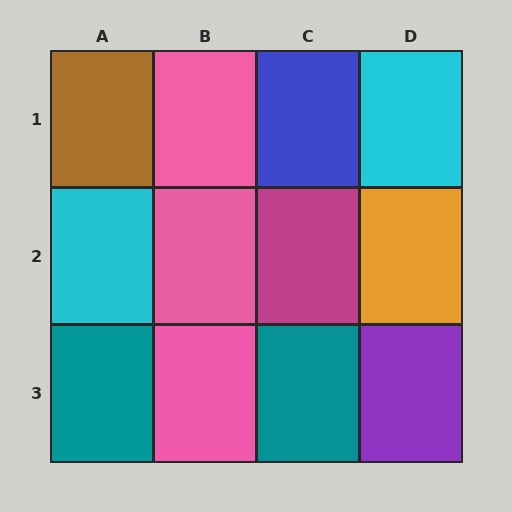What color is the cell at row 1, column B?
Pink.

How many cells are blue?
1 cell is blue.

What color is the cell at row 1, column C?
Blue.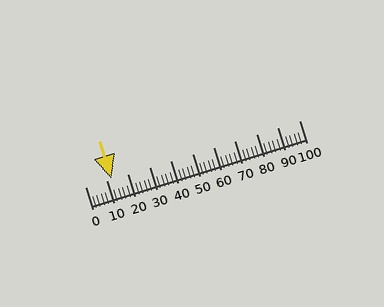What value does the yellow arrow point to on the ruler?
The yellow arrow points to approximately 12.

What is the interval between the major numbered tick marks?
The major tick marks are spaced 10 units apart.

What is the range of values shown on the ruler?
The ruler shows values from 0 to 100.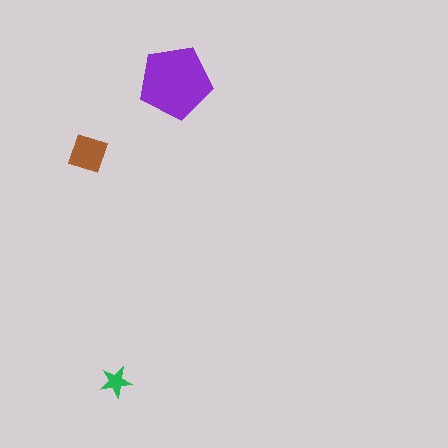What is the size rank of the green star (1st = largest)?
3rd.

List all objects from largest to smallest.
The purple pentagon, the brown diamond, the green star.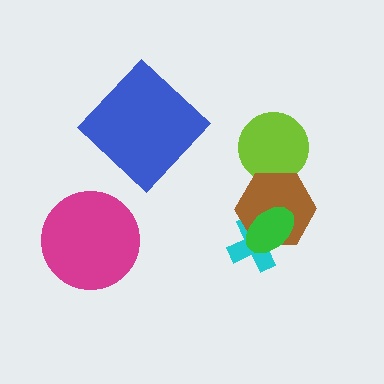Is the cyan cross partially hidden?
Yes, it is partially covered by another shape.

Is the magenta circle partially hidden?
No, no other shape covers it.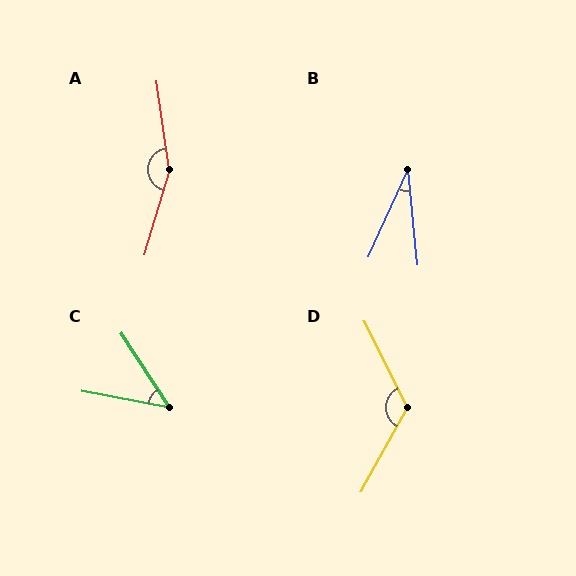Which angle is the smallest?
B, at approximately 30 degrees.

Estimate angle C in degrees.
Approximately 47 degrees.